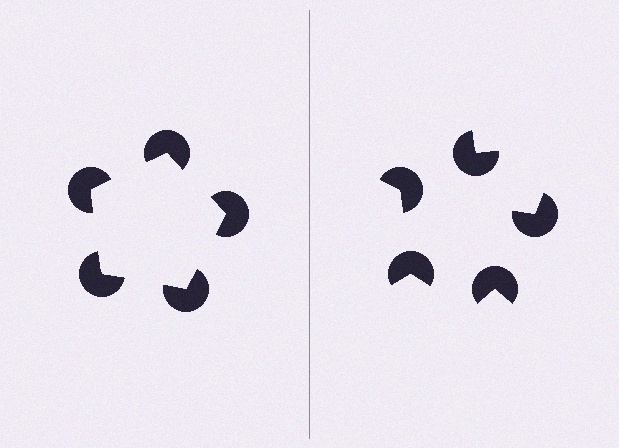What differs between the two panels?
The pac-man discs are positioned identically on both sides; only the wedge orientations differ. On the left they align to a pentagon; on the right they are misaligned.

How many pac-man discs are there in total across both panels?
10 — 5 on each side.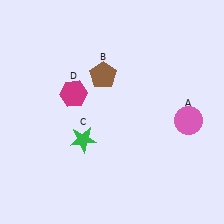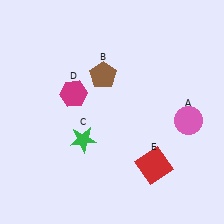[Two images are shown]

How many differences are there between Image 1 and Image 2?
There is 1 difference between the two images.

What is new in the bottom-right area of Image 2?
A red square (E) was added in the bottom-right area of Image 2.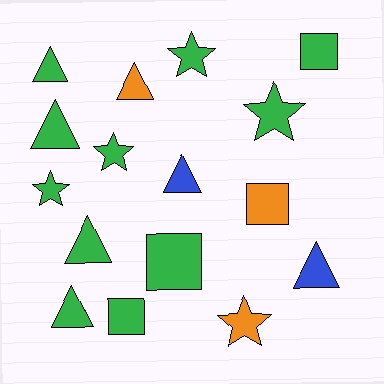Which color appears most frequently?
Green, with 11 objects.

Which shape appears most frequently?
Triangle, with 7 objects.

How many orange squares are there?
There is 1 orange square.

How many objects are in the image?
There are 16 objects.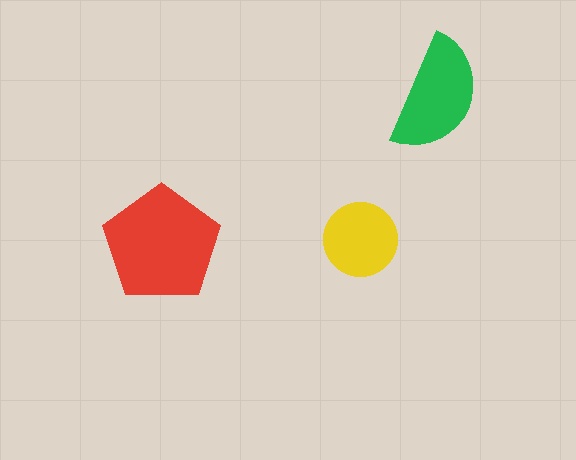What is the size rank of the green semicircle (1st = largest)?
2nd.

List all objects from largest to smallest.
The red pentagon, the green semicircle, the yellow circle.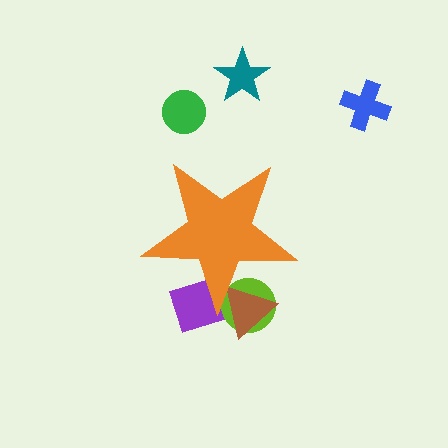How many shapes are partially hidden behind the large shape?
3 shapes are partially hidden.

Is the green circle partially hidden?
No, the green circle is fully visible.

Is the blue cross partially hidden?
No, the blue cross is fully visible.